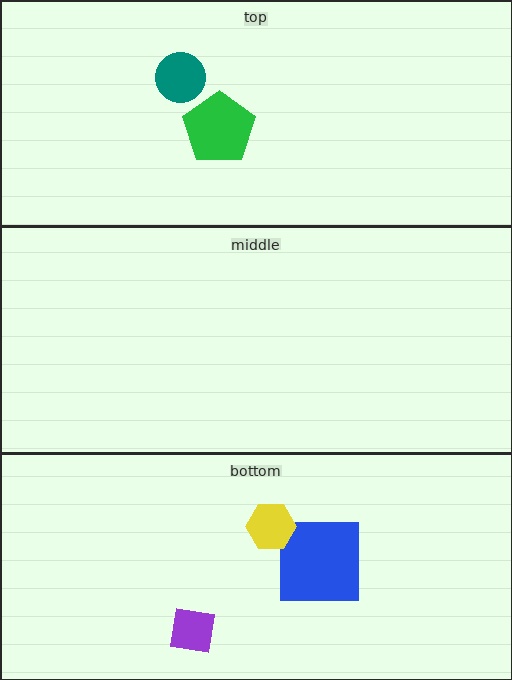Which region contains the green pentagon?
The top region.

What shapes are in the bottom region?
The blue square, the yellow hexagon, the purple square.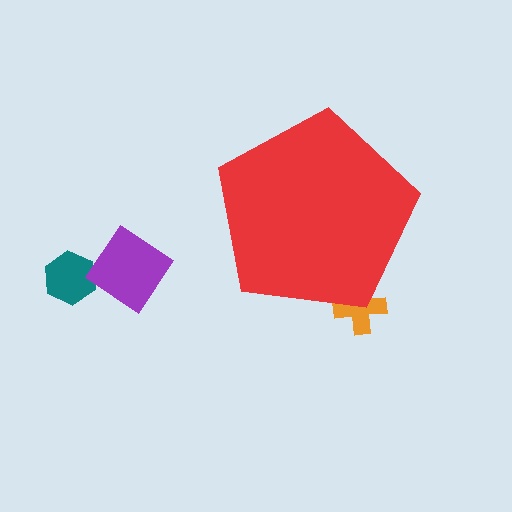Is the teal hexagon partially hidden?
No, the teal hexagon is fully visible.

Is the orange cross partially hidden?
Yes, the orange cross is partially hidden behind the red pentagon.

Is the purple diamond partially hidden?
No, the purple diamond is fully visible.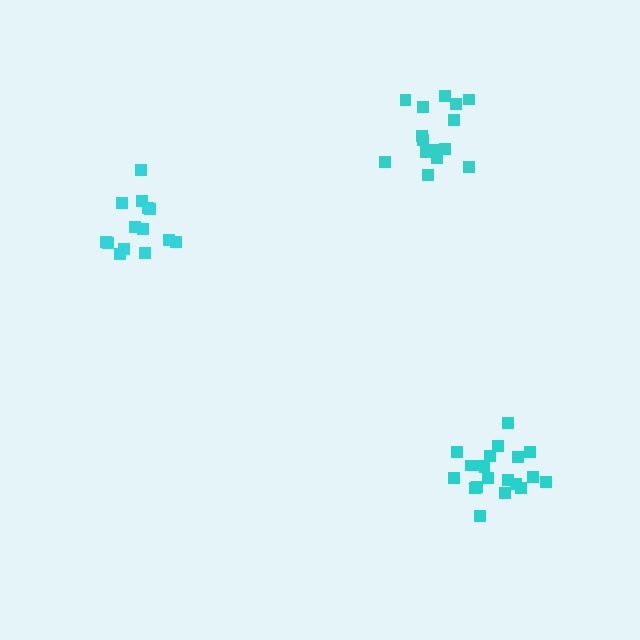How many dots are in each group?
Group 1: 15 dots, Group 2: 14 dots, Group 3: 20 dots (49 total).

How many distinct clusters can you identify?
There are 3 distinct clusters.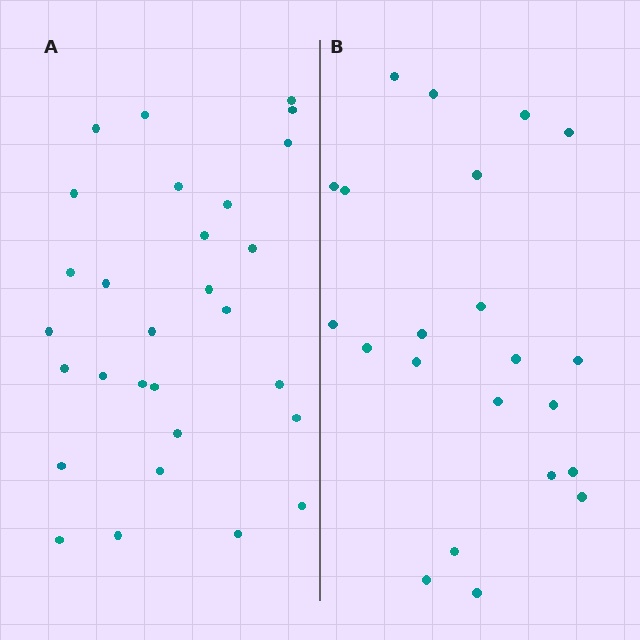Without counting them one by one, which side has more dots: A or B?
Region A (the left region) has more dots.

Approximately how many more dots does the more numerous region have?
Region A has roughly 8 or so more dots than region B.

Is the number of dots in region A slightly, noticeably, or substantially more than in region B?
Region A has noticeably more, but not dramatically so. The ratio is roughly 1.3 to 1.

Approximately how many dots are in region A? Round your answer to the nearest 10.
About 30 dots. (The exact count is 29, which rounds to 30.)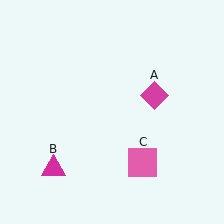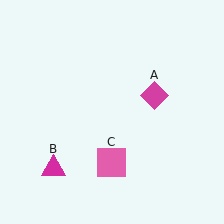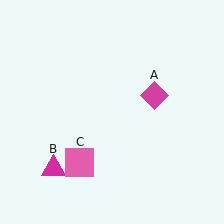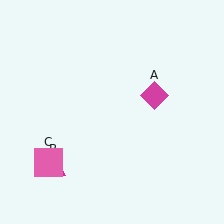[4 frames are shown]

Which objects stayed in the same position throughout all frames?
Magenta diamond (object A) and magenta triangle (object B) remained stationary.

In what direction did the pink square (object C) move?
The pink square (object C) moved left.